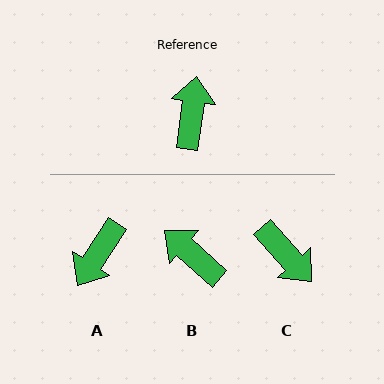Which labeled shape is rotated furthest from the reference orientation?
A, about 154 degrees away.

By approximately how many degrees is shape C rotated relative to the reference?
Approximately 130 degrees clockwise.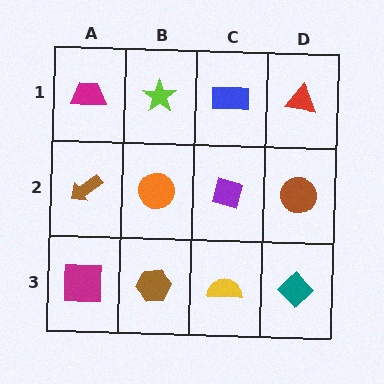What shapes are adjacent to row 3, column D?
A brown circle (row 2, column D), a yellow semicircle (row 3, column C).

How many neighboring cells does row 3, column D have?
2.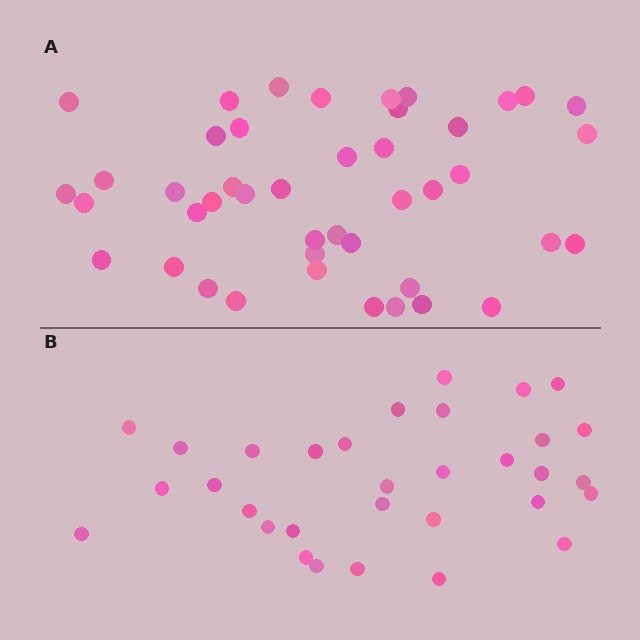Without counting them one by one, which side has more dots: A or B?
Region A (the top region) has more dots.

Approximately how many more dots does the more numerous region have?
Region A has roughly 12 or so more dots than region B.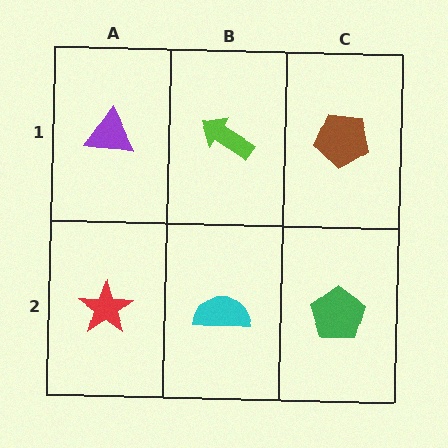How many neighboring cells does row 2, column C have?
2.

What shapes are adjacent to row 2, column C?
A brown pentagon (row 1, column C), a cyan semicircle (row 2, column B).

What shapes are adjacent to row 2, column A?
A purple triangle (row 1, column A), a cyan semicircle (row 2, column B).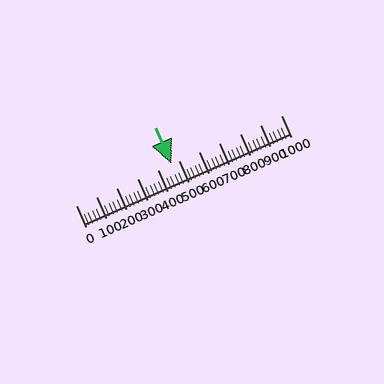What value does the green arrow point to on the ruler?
The green arrow points to approximately 468.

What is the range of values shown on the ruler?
The ruler shows values from 0 to 1000.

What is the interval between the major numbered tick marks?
The major tick marks are spaced 100 units apart.